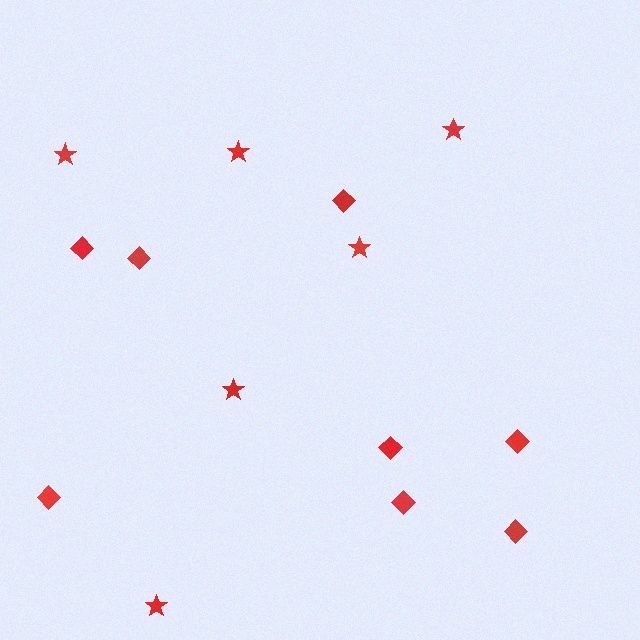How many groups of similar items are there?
There are 2 groups: one group of stars (6) and one group of diamonds (8).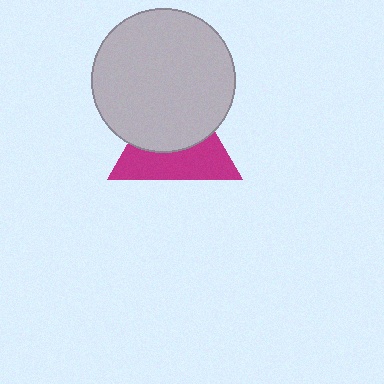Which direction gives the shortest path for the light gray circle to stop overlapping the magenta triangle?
Moving up gives the shortest separation.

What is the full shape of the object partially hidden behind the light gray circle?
The partially hidden object is a magenta triangle.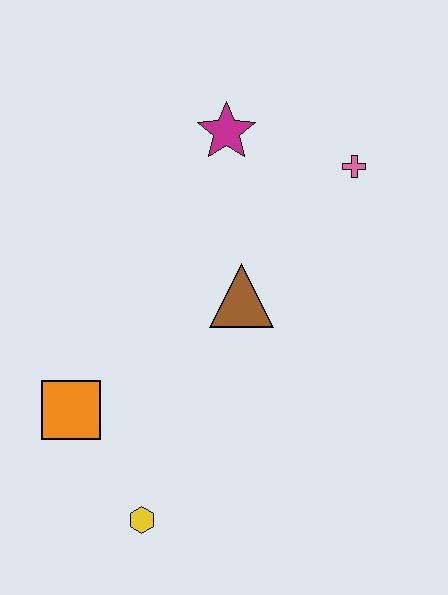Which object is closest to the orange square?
The yellow hexagon is closest to the orange square.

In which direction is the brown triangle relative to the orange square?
The brown triangle is to the right of the orange square.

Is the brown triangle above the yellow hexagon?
Yes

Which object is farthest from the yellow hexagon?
The pink cross is farthest from the yellow hexagon.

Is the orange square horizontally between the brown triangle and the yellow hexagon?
No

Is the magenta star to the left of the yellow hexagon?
No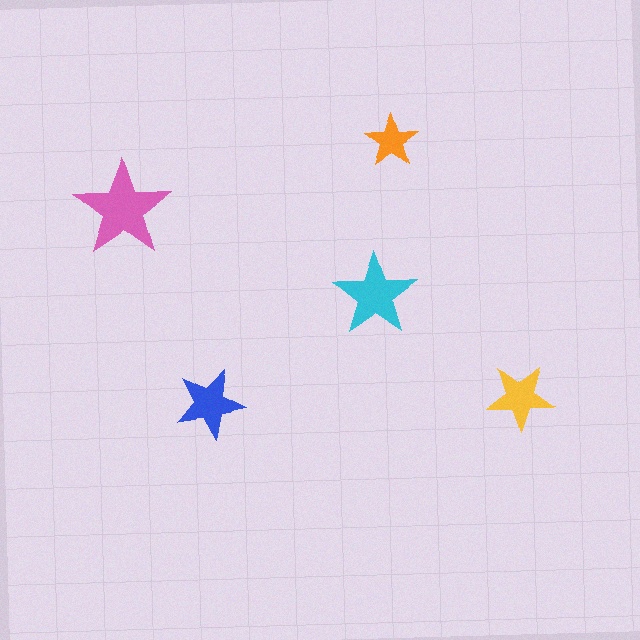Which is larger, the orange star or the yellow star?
The yellow one.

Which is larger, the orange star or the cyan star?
The cyan one.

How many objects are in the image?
There are 5 objects in the image.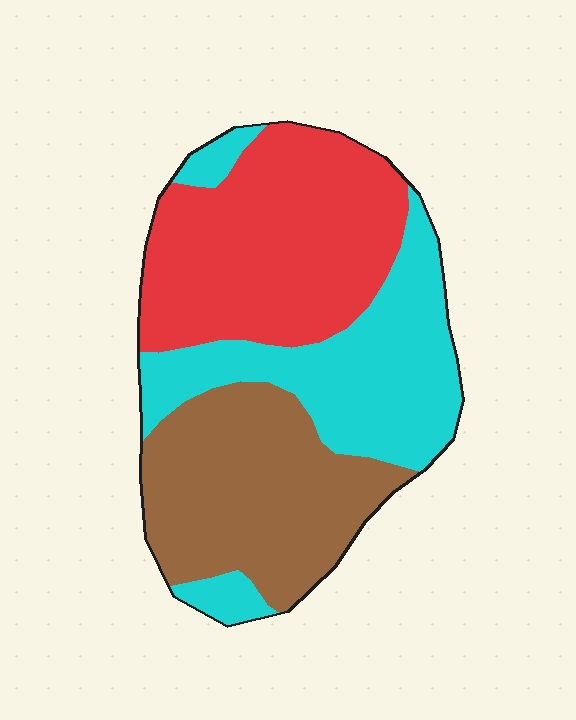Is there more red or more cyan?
Red.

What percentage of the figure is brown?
Brown covers roughly 30% of the figure.